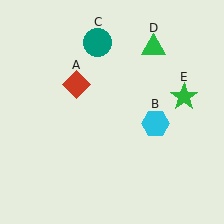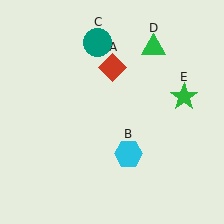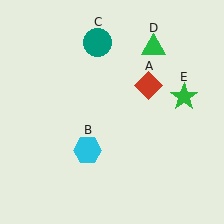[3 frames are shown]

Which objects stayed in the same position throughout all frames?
Teal circle (object C) and green triangle (object D) and green star (object E) remained stationary.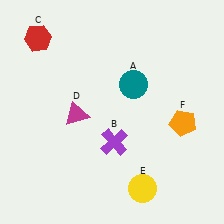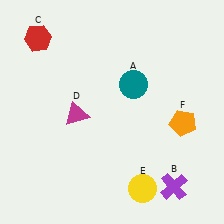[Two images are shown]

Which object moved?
The purple cross (B) moved right.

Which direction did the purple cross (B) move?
The purple cross (B) moved right.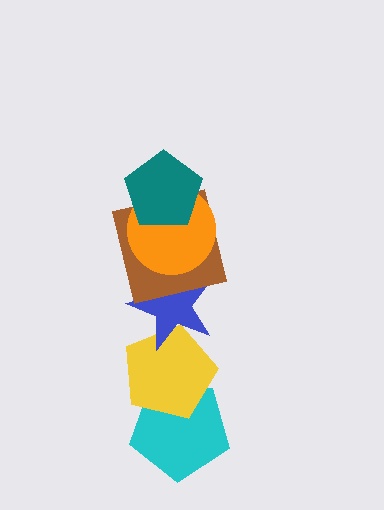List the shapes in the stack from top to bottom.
From top to bottom: the teal pentagon, the orange circle, the brown square, the blue star, the yellow pentagon, the cyan pentagon.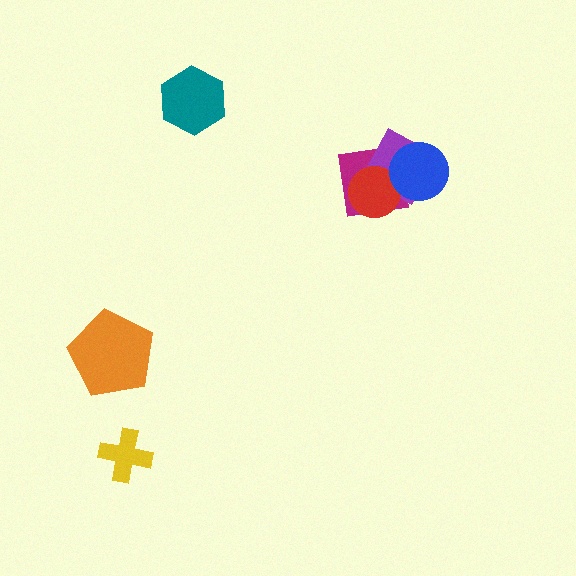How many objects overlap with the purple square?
3 objects overlap with the purple square.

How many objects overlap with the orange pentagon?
0 objects overlap with the orange pentagon.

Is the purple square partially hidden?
Yes, it is partially covered by another shape.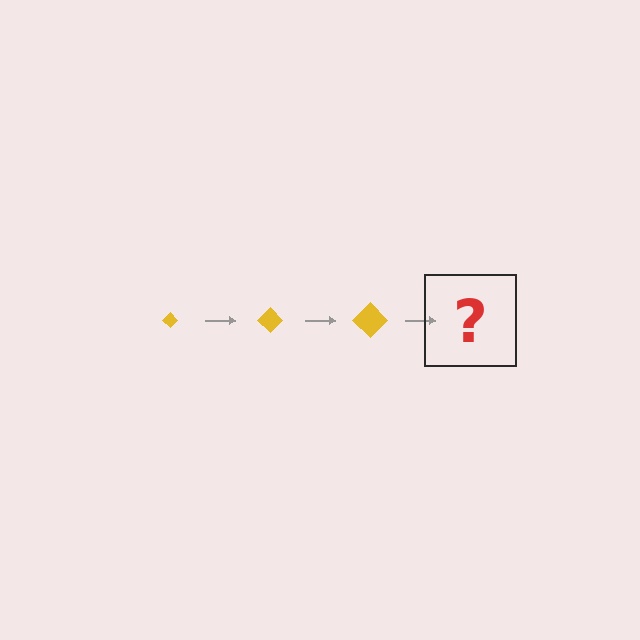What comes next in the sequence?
The next element should be a yellow diamond, larger than the previous one.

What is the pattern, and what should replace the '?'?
The pattern is that the diamond gets progressively larger each step. The '?' should be a yellow diamond, larger than the previous one.